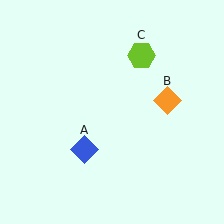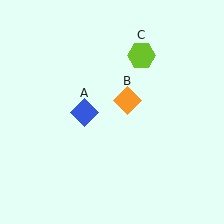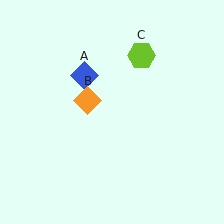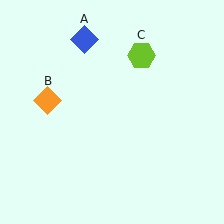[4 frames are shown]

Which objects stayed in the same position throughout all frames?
Lime hexagon (object C) remained stationary.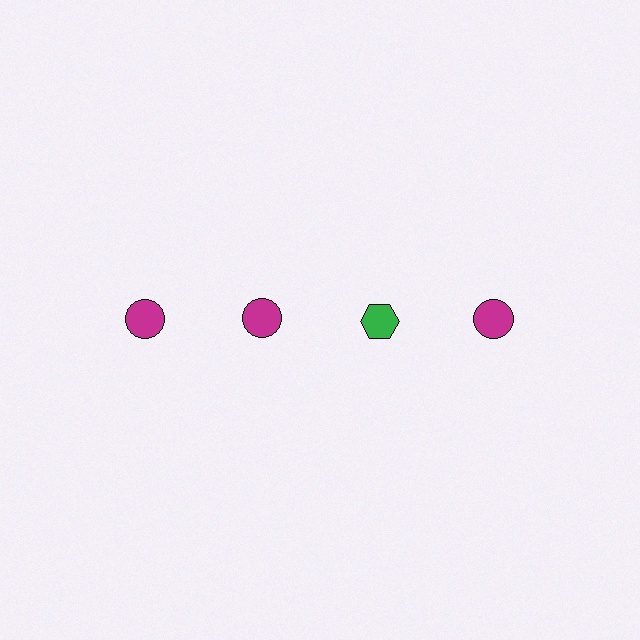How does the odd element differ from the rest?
It differs in both color (green instead of magenta) and shape (hexagon instead of circle).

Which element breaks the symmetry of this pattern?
The green hexagon in the top row, center column breaks the symmetry. All other shapes are magenta circles.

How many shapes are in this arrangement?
There are 4 shapes arranged in a grid pattern.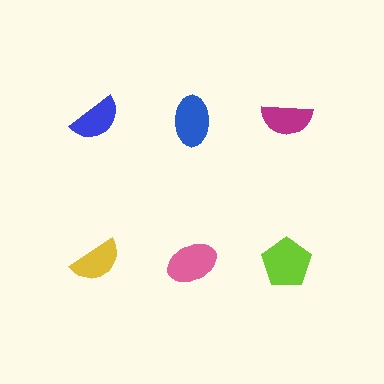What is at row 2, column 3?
A lime pentagon.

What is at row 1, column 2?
A blue ellipse.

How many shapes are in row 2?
3 shapes.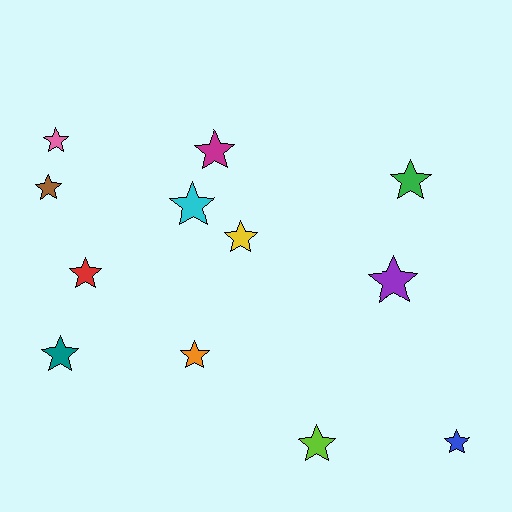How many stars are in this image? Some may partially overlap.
There are 12 stars.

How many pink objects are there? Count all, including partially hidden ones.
There is 1 pink object.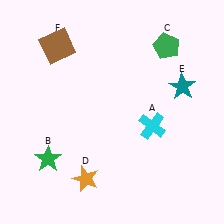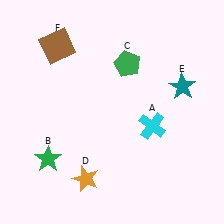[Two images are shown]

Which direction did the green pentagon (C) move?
The green pentagon (C) moved left.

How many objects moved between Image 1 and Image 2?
1 object moved between the two images.